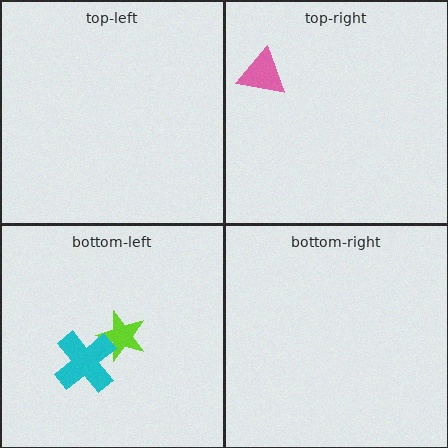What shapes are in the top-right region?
The pink triangle.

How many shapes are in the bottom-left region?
2.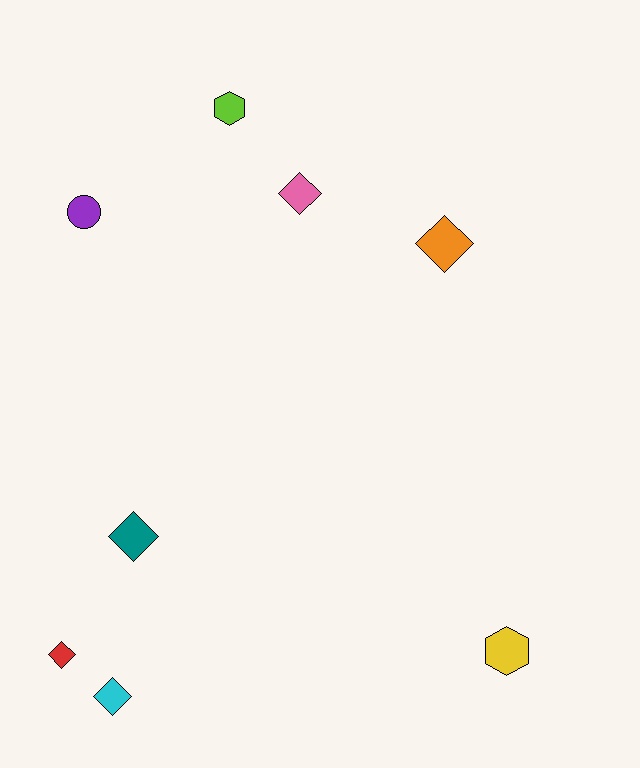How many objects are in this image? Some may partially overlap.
There are 8 objects.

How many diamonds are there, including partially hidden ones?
There are 5 diamonds.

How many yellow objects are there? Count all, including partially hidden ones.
There is 1 yellow object.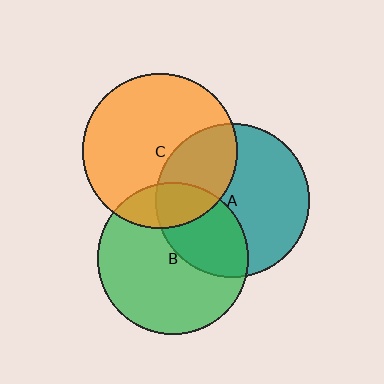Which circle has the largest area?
Circle C (orange).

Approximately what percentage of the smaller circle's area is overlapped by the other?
Approximately 35%.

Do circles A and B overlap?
Yes.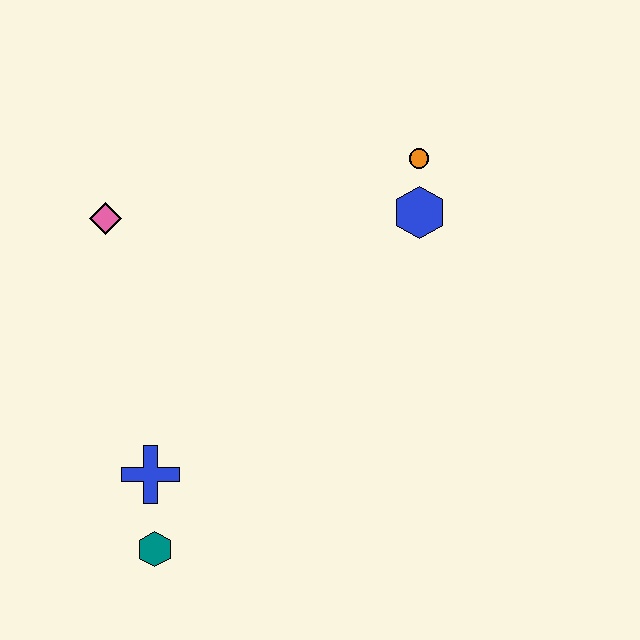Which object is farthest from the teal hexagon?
The orange circle is farthest from the teal hexagon.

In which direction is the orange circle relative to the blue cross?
The orange circle is above the blue cross.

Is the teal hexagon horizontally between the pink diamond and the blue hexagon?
Yes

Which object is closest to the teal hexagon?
The blue cross is closest to the teal hexagon.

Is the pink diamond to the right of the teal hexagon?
No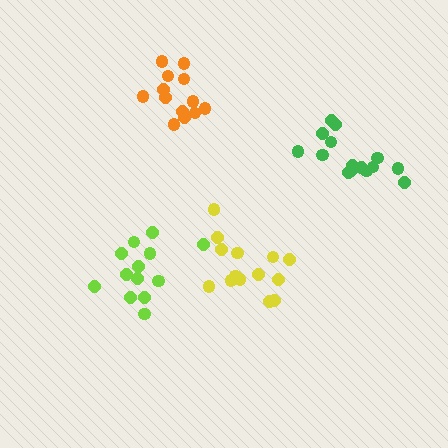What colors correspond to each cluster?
The clusters are colored: yellow, green, orange, lime.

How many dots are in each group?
Group 1: 14 dots, Group 2: 15 dots, Group 3: 13 dots, Group 4: 13 dots (55 total).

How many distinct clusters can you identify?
There are 4 distinct clusters.